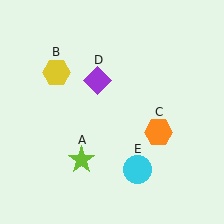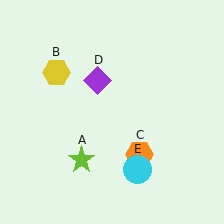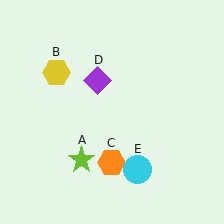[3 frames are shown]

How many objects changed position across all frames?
1 object changed position: orange hexagon (object C).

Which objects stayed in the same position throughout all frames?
Lime star (object A) and yellow hexagon (object B) and purple diamond (object D) and cyan circle (object E) remained stationary.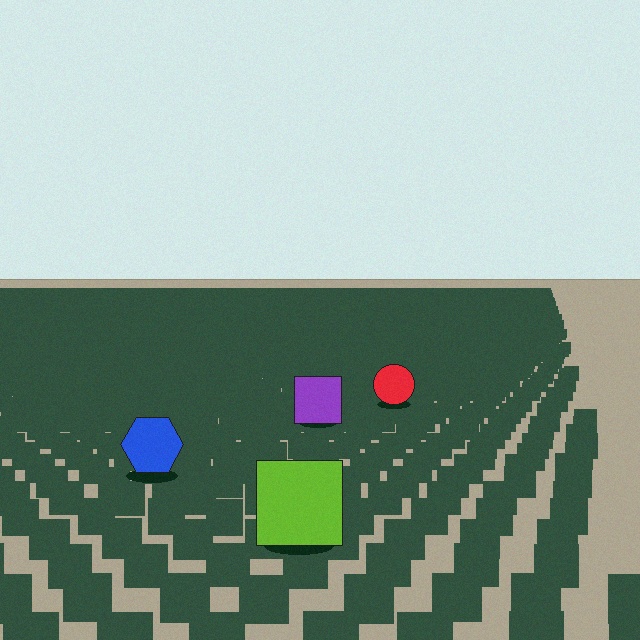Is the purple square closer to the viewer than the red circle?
Yes. The purple square is closer — you can tell from the texture gradient: the ground texture is coarser near it.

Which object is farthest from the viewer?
The red circle is farthest from the viewer. It appears smaller and the ground texture around it is denser.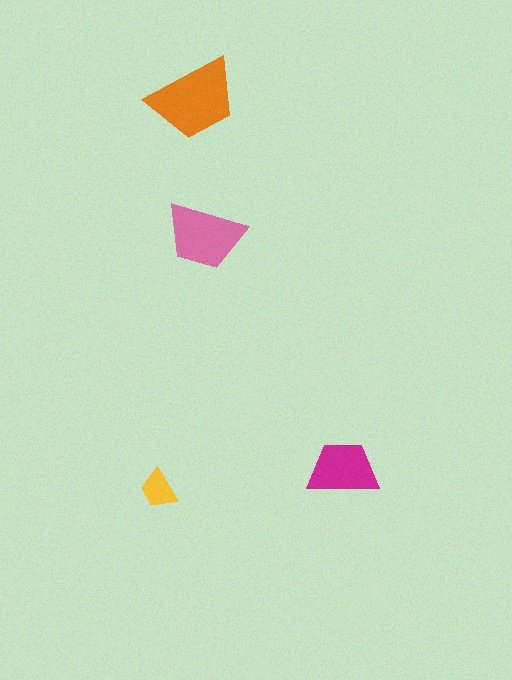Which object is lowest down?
The yellow trapezoid is bottommost.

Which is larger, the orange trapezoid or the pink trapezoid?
The orange one.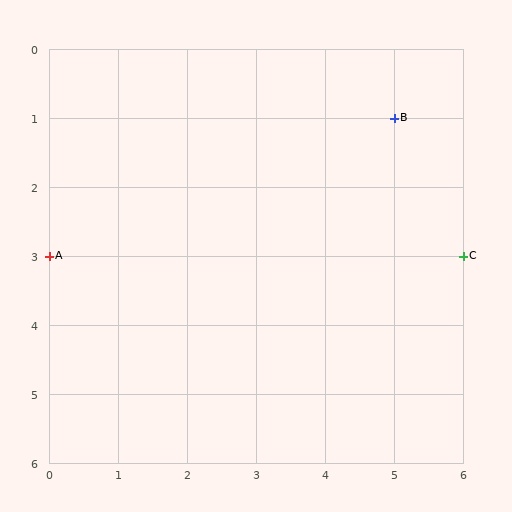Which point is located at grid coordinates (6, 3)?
Point C is at (6, 3).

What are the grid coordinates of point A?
Point A is at grid coordinates (0, 3).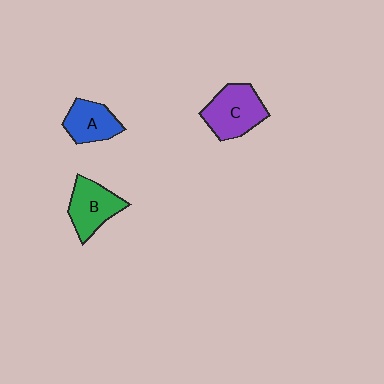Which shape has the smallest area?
Shape A (blue).